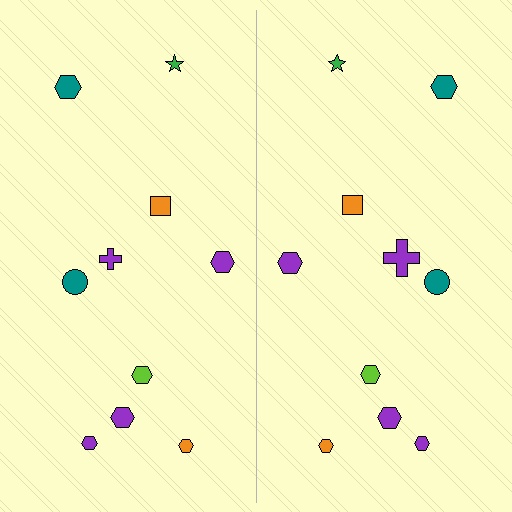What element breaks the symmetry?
The purple cross on the right side has a different size than its mirror counterpart.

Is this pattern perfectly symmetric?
No, the pattern is not perfectly symmetric. The purple cross on the right side has a different size than its mirror counterpart.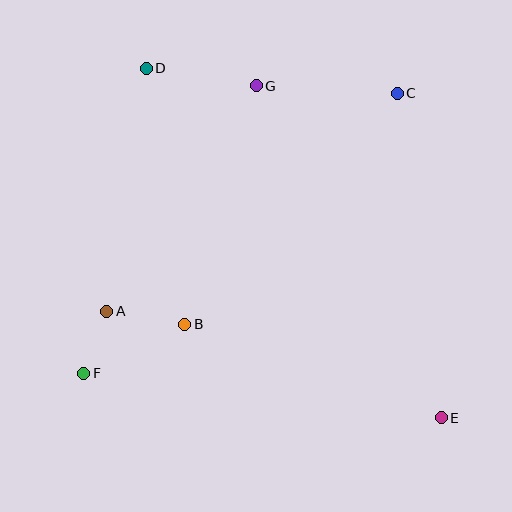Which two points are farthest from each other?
Points D and E are farthest from each other.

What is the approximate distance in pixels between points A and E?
The distance between A and E is approximately 351 pixels.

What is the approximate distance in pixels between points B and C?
The distance between B and C is approximately 314 pixels.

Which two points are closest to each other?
Points A and F are closest to each other.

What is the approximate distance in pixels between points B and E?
The distance between B and E is approximately 273 pixels.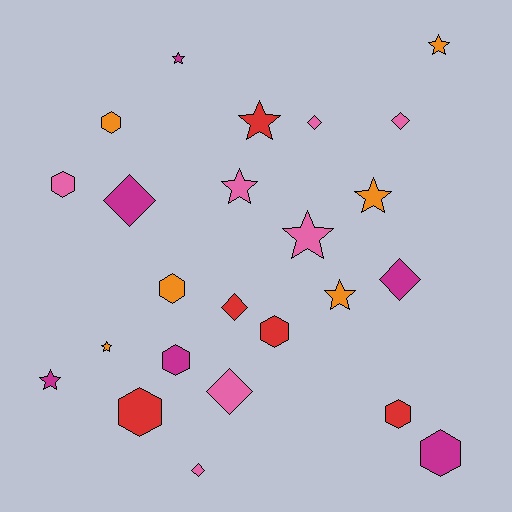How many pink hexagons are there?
There is 1 pink hexagon.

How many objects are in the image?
There are 24 objects.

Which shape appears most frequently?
Star, with 9 objects.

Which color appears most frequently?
Pink, with 7 objects.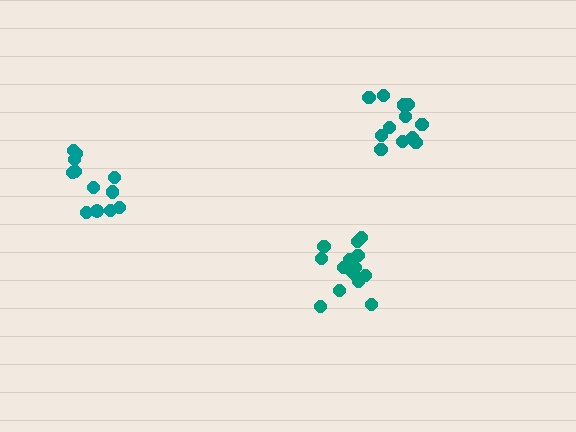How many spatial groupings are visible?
There are 3 spatial groupings.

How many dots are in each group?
Group 1: 12 dots, Group 2: 15 dots, Group 3: 12 dots (39 total).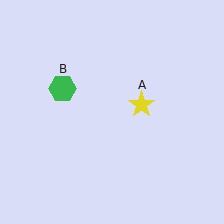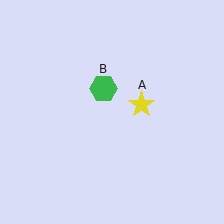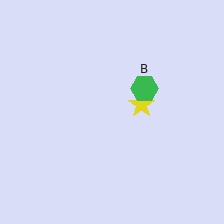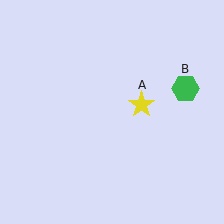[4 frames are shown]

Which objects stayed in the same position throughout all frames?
Yellow star (object A) remained stationary.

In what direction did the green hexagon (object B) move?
The green hexagon (object B) moved right.